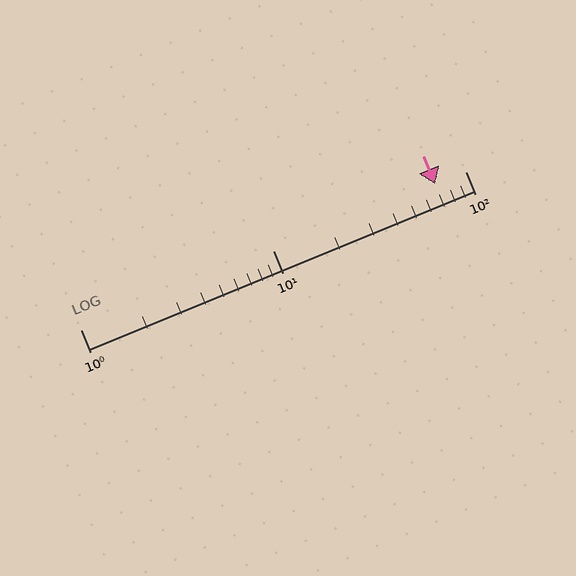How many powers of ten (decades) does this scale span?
The scale spans 2 decades, from 1 to 100.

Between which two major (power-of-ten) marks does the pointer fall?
The pointer is between 10 and 100.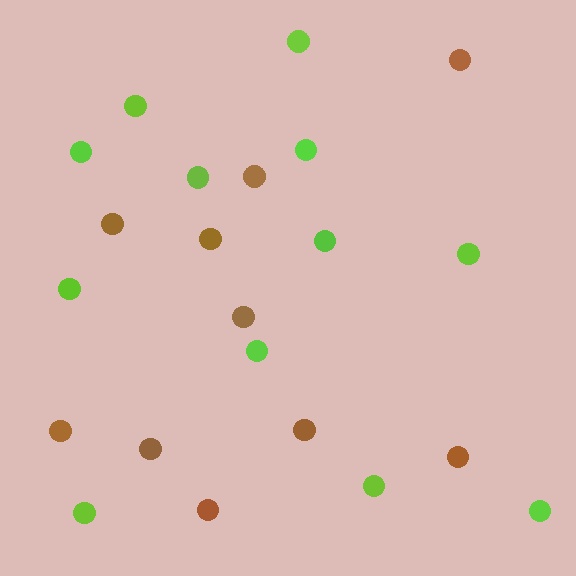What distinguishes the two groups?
There are 2 groups: one group of brown circles (10) and one group of lime circles (12).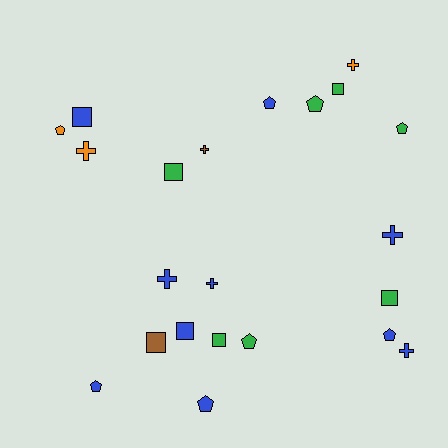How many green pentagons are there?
There are 3 green pentagons.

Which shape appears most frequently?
Pentagon, with 8 objects.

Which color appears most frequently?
Blue, with 10 objects.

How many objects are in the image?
There are 22 objects.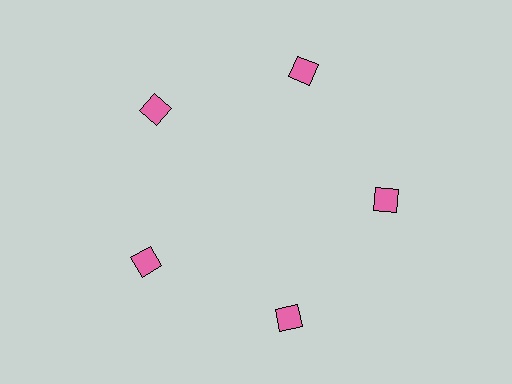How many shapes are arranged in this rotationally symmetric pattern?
There are 5 shapes, arranged in 5 groups of 1.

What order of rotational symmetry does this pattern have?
This pattern has 5-fold rotational symmetry.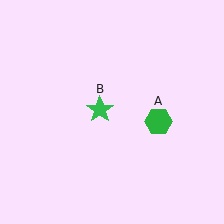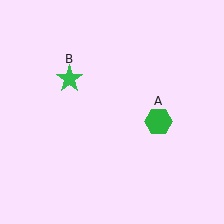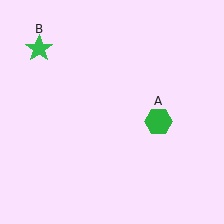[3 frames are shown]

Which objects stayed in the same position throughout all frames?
Green hexagon (object A) remained stationary.